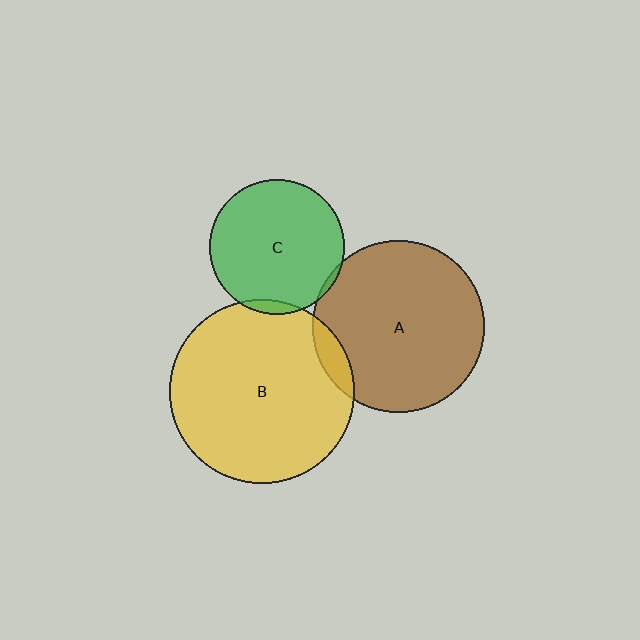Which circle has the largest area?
Circle B (yellow).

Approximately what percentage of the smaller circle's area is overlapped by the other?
Approximately 5%.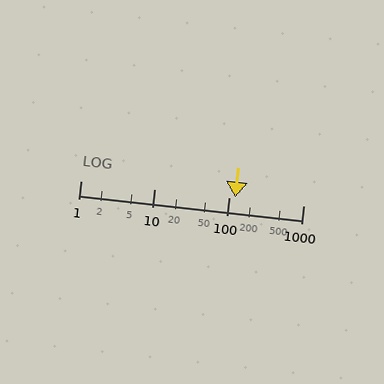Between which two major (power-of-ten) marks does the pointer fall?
The pointer is between 100 and 1000.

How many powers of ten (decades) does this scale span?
The scale spans 3 decades, from 1 to 1000.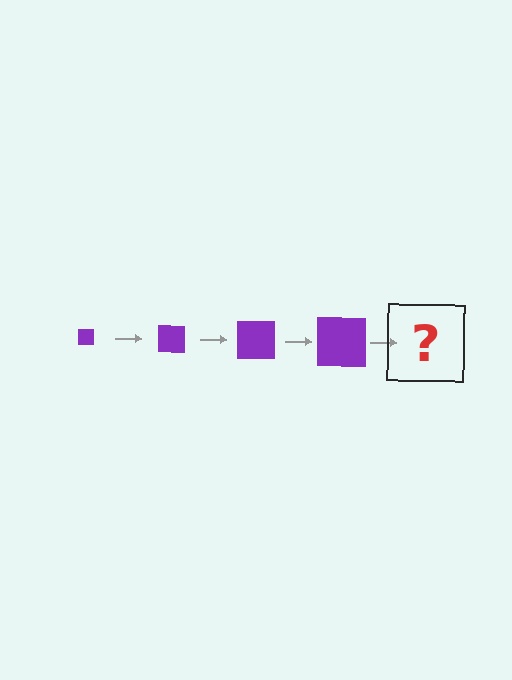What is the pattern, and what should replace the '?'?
The pattern is that the square gets progressively larger each step. The '?' should be a purple square, larger than the previous one.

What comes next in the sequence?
The next element should be a purple square, larger than the previous one.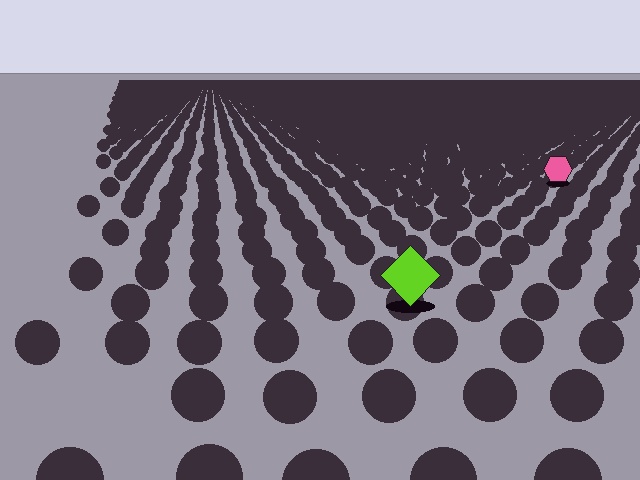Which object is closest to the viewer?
The lime diamond is closest. The texture marks near it are larger and more spread out.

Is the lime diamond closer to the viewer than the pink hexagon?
Yes. The lime diamond is closer — you can tell from the texture gradient: the ground texture is coarser near it.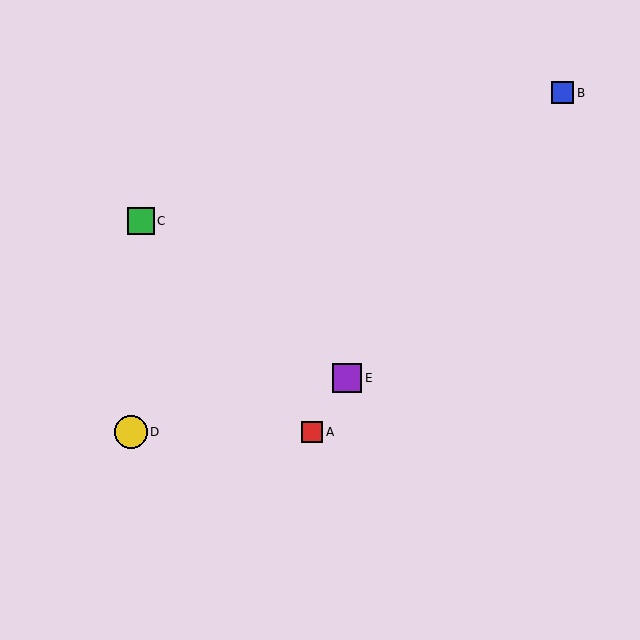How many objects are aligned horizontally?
2 objects (A, D) are aligned horizontally.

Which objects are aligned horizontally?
Objects A, D are aligned horizontally.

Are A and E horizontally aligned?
No, A is at y≈432 and E is at y≈378.